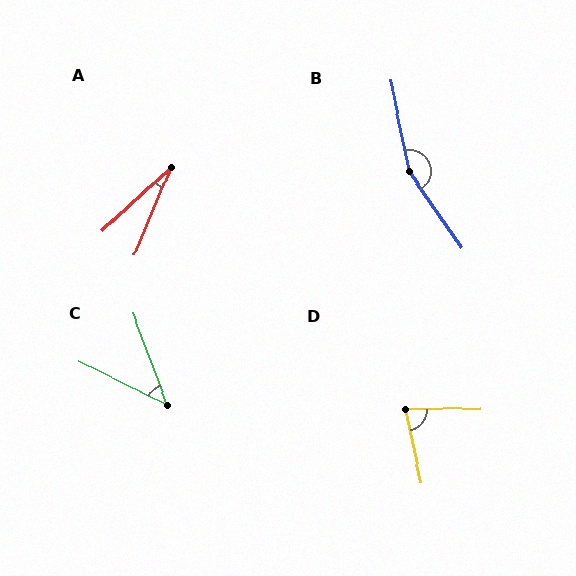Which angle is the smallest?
A, at approximately 25 degrees.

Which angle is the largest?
B, at approximately 157 degrees.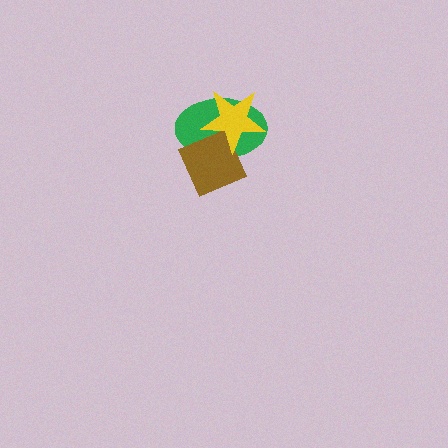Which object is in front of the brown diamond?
The yellow star is in front of the brown diamond.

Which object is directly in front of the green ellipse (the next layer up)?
The brown diamond is directly in front of the green ellipse.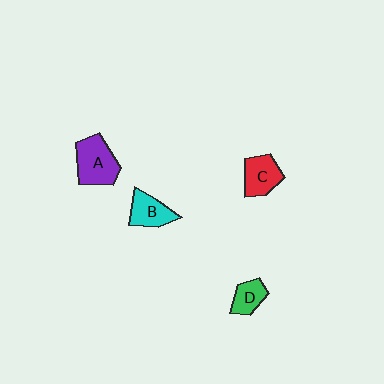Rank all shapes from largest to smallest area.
From largest to smallest: A (purple), C (red), B (cyan), D (green).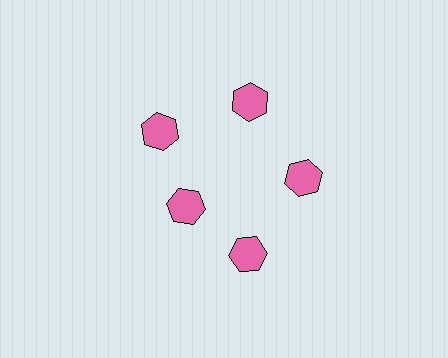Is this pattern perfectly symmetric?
No. The 5 pink hexagons are arranged in a ring, but one element near the 8 o'clock position is pulled inward toward the center, breaking the 5-fold rotational symmetry.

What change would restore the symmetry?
The symmetry would be restored by moving it outward, back onto the ring so that all 5 hexagons sit at equal angles and equal distance from the center.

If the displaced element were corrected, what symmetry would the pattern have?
It would have 5-fold rotational symmetry — the pattern would map onto itself every 72 degrees.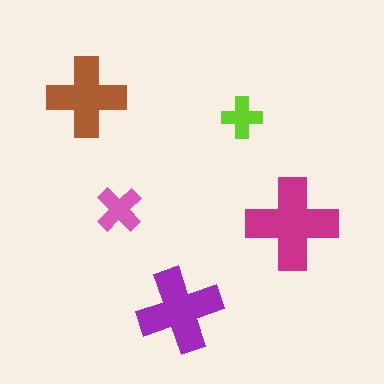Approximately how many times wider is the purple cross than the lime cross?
About 2 times wider.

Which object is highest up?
The brown cross is topmost.